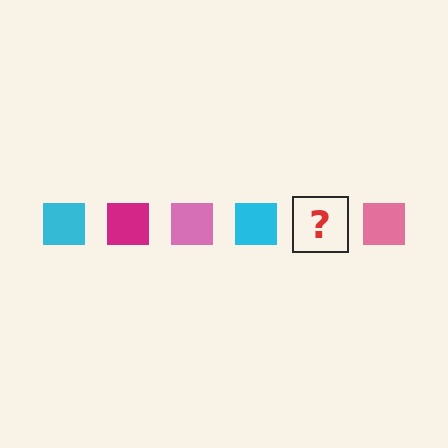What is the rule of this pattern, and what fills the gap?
The rule is that the pattern cycles through cyan, magenta, pink squares. The gap should be filled with a magenta square.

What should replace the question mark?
The question mark should be replaced with a magenta square.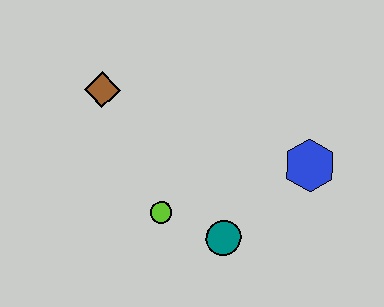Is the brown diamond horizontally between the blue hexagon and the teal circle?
No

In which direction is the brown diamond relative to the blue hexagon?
The brown diamond is to the left of the blue hexagon.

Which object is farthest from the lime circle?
The blue hexagon is farthest from the lime circle.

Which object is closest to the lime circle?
The teal circle is closest to the lime circle.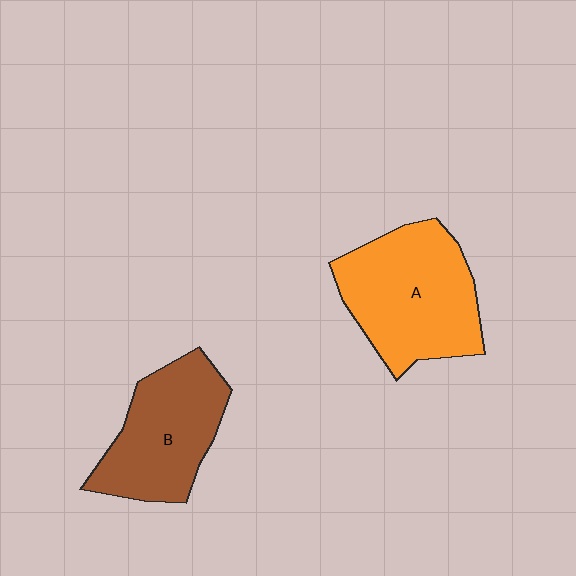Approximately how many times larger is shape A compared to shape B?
Approximately 1.2 times.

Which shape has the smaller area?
Shape B (brown).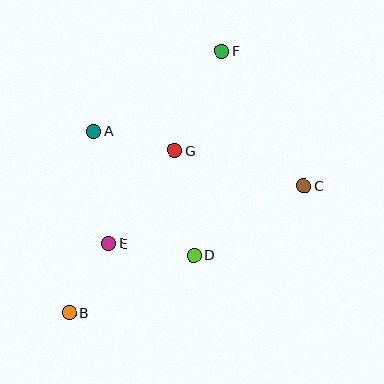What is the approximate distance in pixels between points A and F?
The distance between A and F is approximately 151 pixels.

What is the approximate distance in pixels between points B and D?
The distance between B and D is approximately 137 pixels.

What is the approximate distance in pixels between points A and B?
The distance between A and B is approximately 183 pixels.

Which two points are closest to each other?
Points B and E are closest to each other.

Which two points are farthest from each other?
Points B and F are farthest from each other.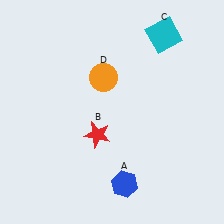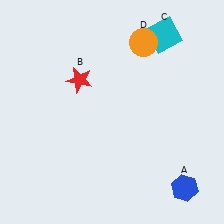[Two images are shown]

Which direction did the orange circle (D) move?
The orange circle (D) moved right.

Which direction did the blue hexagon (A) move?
The blue hexagon (A) moved right.